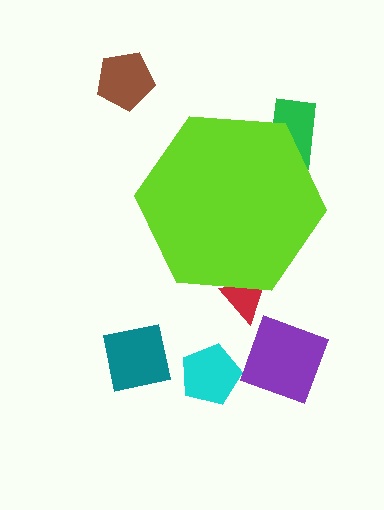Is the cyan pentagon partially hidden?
No, the cyan pentagon is fully visible.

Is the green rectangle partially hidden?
Yes, the green rectangle is partially hidden behind the lime hexagon.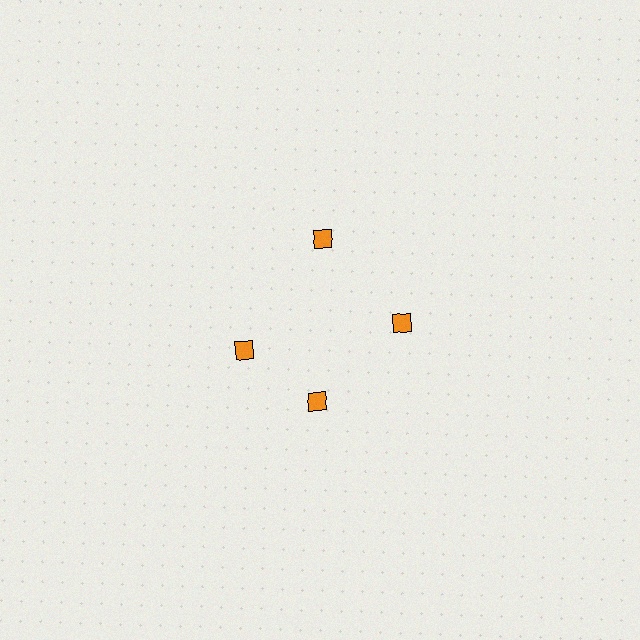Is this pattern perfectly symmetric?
No. The 4 orange diamonds are arranged in a ring, but one element near the 9 o'clock position is rotated out of alignment along the ring, breaking the 4-fold rotational symmetry.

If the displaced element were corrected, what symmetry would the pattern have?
It would have 4-fold rotational symmetry — the pattern would map onto itself every 90 degrees.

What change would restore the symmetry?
The symmetry would be restored by rotating it back into even spacing with its neighbors so that all 4 diamonds sit at equal angles and equal distance from the center.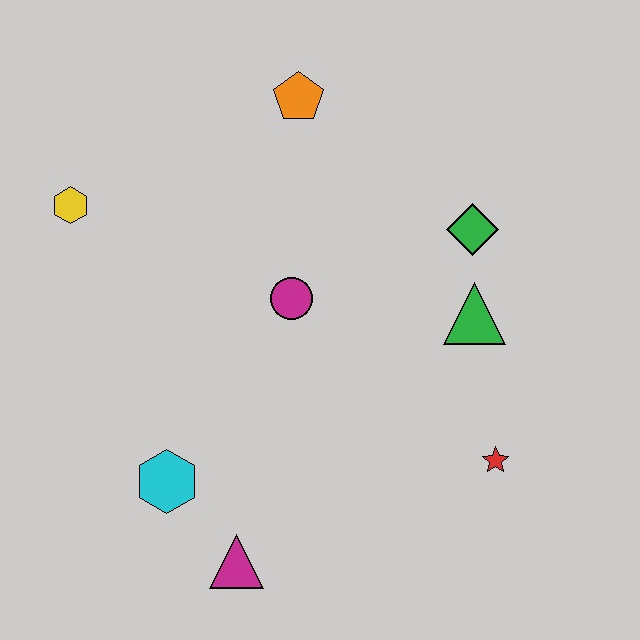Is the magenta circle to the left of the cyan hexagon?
No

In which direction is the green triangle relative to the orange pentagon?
The green triangle is below the orange pentagon.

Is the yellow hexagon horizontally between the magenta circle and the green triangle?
No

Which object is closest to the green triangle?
The green diamond is closest to the green triangle.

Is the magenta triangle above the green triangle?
No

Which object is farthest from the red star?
The yellow hexagon is farthest from the red star.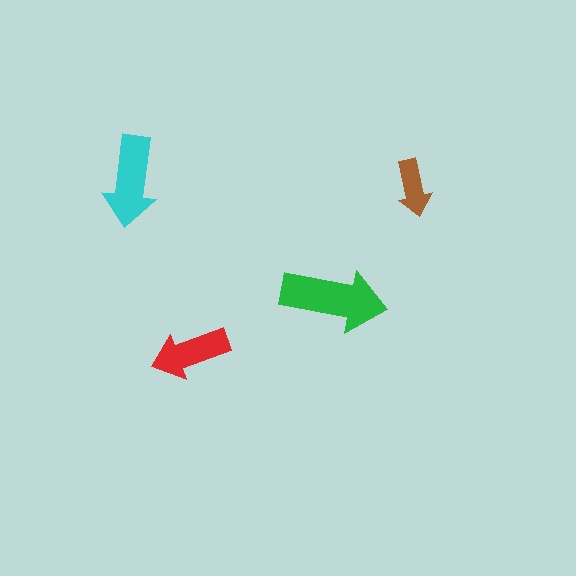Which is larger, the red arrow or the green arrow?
The green one.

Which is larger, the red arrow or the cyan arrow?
The cyan one.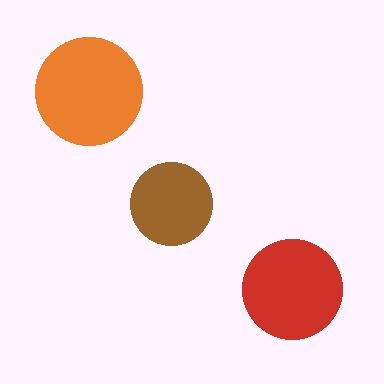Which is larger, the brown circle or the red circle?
The red one.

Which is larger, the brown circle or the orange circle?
The orange one.